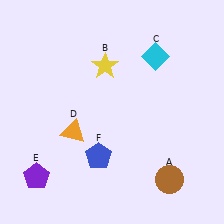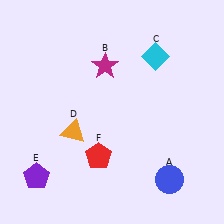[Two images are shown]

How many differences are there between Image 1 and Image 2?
There are 3 differences between the two images.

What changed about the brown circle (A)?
In Image 1, A is brown. In Image 2, it changed to blue.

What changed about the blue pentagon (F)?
In Image 1, F is blue. In Image 2, it changed to red.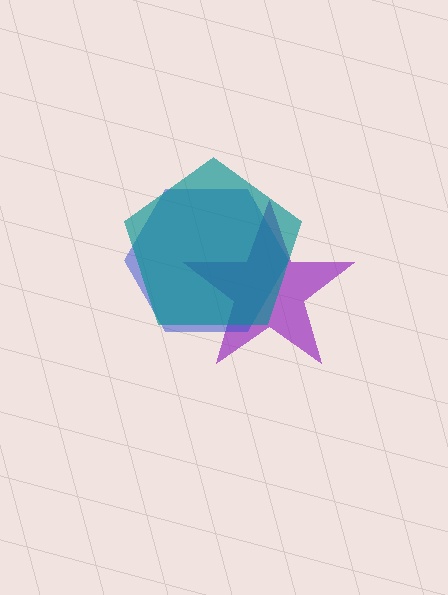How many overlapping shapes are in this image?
There are 3 overlapping shapes in the image.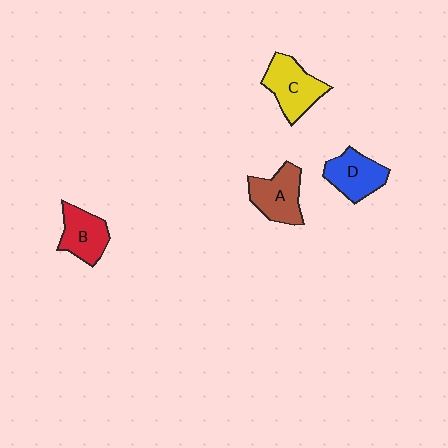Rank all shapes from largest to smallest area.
From largest to smallest: C (yellow), A (brown), D (blue), B (red).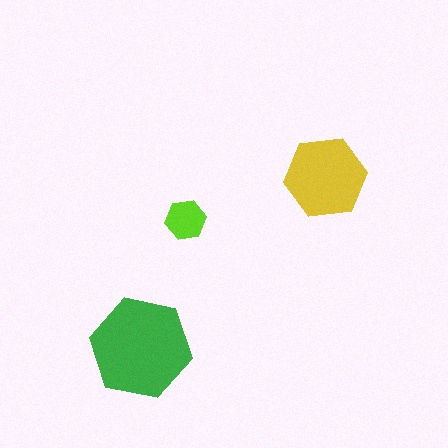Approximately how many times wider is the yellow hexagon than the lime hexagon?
About 2 times wider.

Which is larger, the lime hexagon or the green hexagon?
The green one.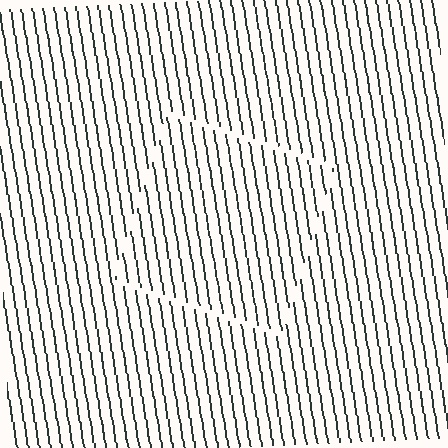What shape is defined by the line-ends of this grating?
An illusory square. The interior of the shape contains the same grating, shifted by half a period — the contour is defined by the phase discontinuity where line-ends from the inner and outer gratings abut.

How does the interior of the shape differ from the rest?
The interior of the shape contains the same grating, shifted by half a period — the contour is defined by the phase discontinuity where line-ends from the inner and outer gratings abut.